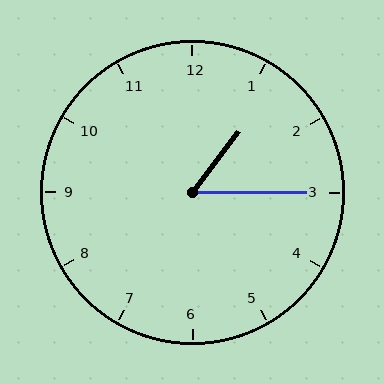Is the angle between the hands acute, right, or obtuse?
It is acute.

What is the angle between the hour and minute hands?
Approximately 52 degrees.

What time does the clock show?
1:15.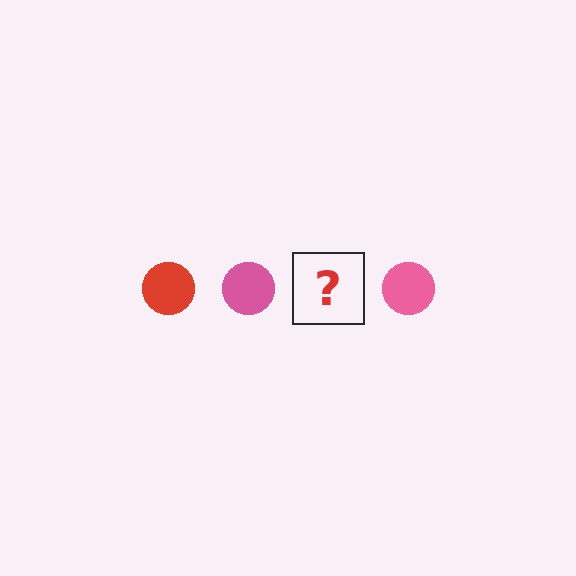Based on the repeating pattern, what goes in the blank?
The blank should be a red circle.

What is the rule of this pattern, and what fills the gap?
The rule is that the pattern cycles through red, pink circles. The gap should be filled with a red circle.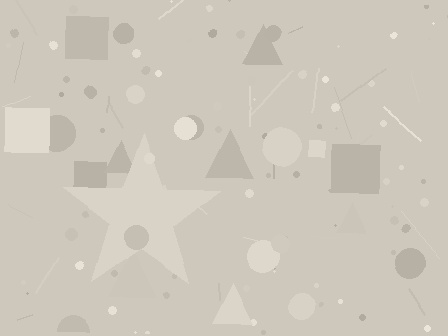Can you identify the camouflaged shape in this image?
The camouflaged shape is a star.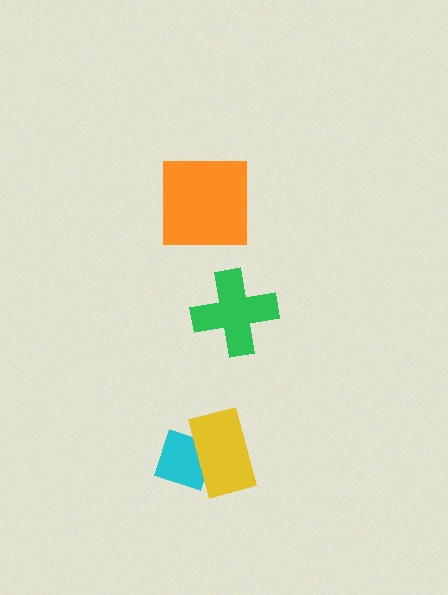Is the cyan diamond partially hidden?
Yes, it is partially covered by another shape.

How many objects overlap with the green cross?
0 objects overlap with the green cross.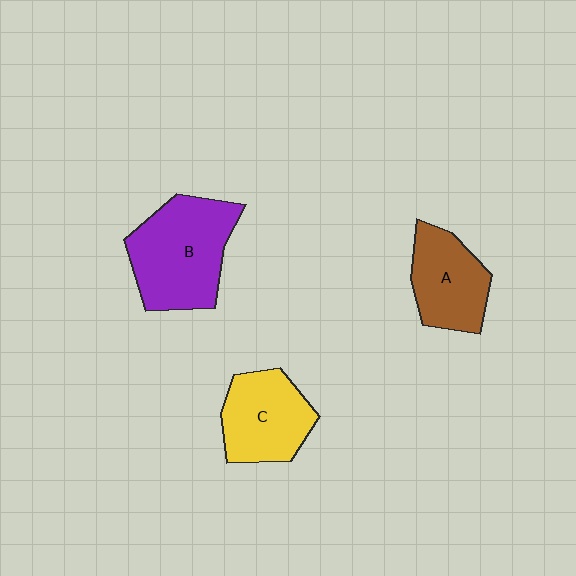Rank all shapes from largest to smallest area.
From largest to smallest: B (purple), C (yellow), A (brown).